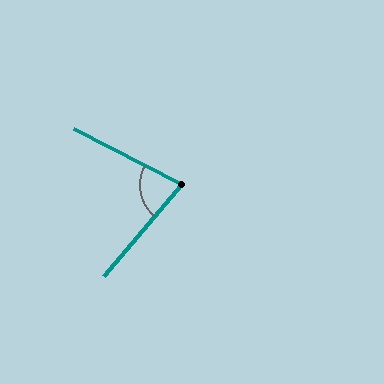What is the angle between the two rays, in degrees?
Approximately 77 degrees.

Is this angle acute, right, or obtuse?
It is acute.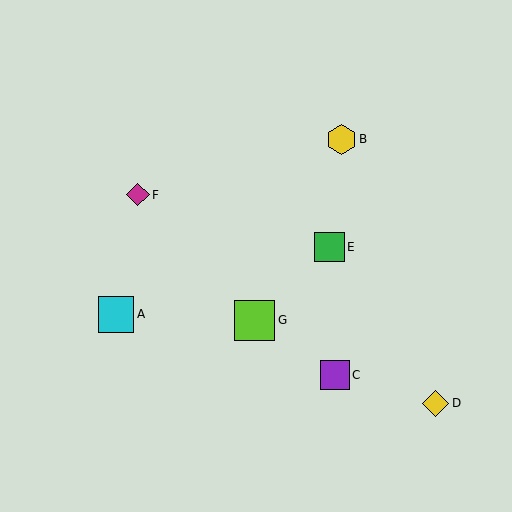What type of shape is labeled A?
Shape A is a cyan square.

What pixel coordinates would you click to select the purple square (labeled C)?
Click at (335, 375) to select the purple square C.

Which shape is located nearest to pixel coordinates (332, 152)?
The yellow hexagon (labeled B) at (342, 139) is nearest to that location.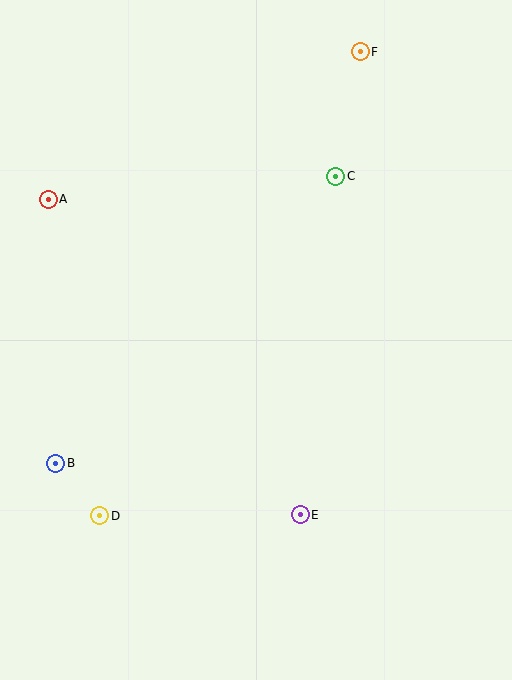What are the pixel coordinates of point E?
Point E is at (300, 515).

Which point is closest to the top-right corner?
Point F is closest to the top-right corner.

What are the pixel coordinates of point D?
Point D is at (100, 516).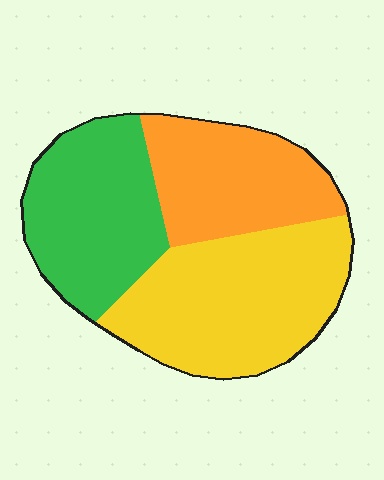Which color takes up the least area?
Orange, at roughly 25%.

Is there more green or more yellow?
Yellow.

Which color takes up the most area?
Yellow, at roughly 40%.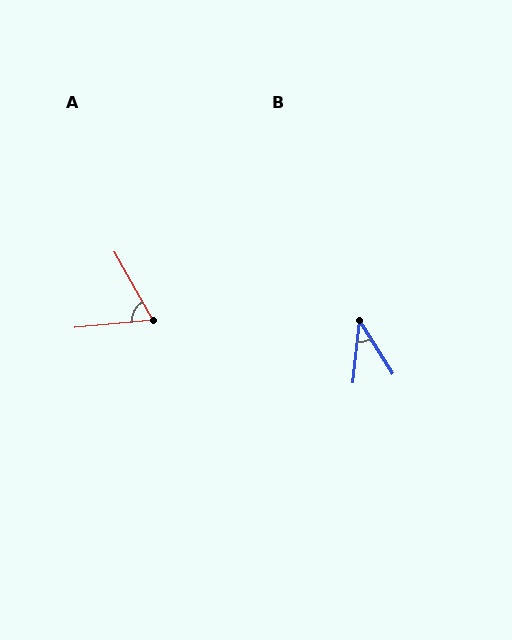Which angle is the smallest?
B, at approximately 37 degrees.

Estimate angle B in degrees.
Approximately 37 degrees.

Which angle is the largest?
A, at approximately 67 degrees.